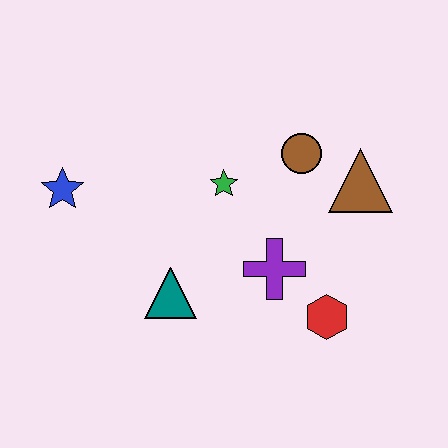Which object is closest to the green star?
The brown circle is closest to the green star.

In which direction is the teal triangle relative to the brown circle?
The teal triangle is below the brown circle.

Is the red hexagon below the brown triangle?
Yes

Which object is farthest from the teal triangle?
The brown triangle is farthest from the teal triangle.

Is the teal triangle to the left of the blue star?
No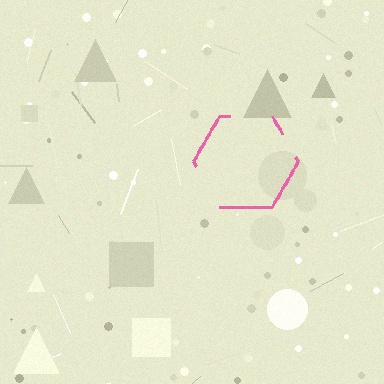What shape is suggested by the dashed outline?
The dashed outline suggests a hexagon.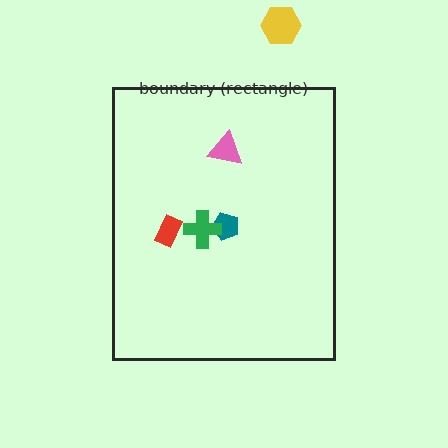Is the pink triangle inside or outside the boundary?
Inside.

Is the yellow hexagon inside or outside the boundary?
Outside.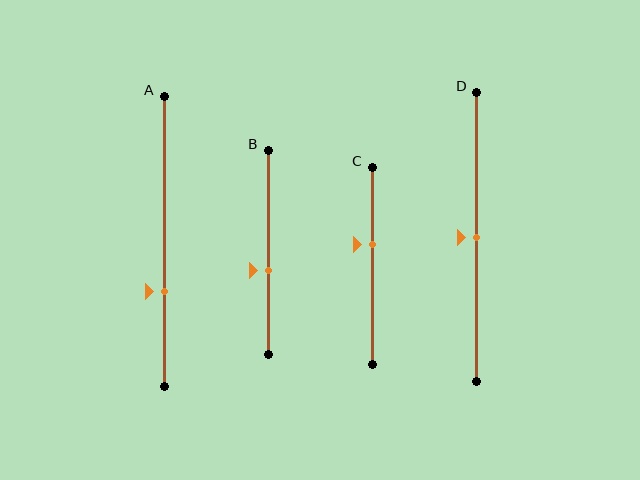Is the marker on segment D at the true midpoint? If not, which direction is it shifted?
Yes, the marker on segment D is at the true midpoint.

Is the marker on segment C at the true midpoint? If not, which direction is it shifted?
No, the marker on segment C is shifted upward by about 11% of the segment length.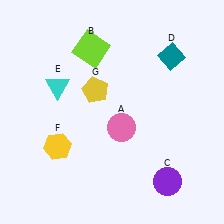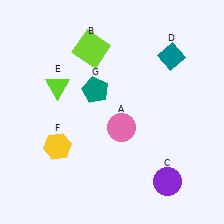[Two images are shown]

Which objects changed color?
E changed from cyan to lime. G changed from yellow to teal.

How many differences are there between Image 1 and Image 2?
There are 2 differences between the two images.